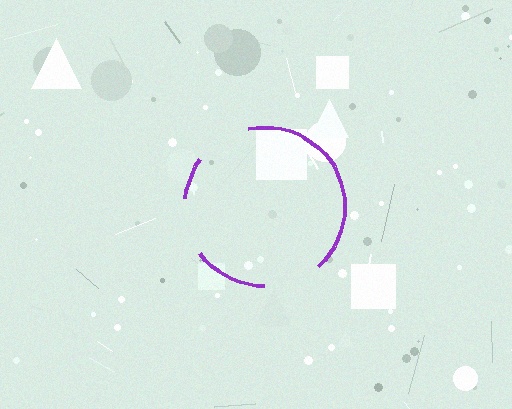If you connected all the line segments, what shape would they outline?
They would outline a circle.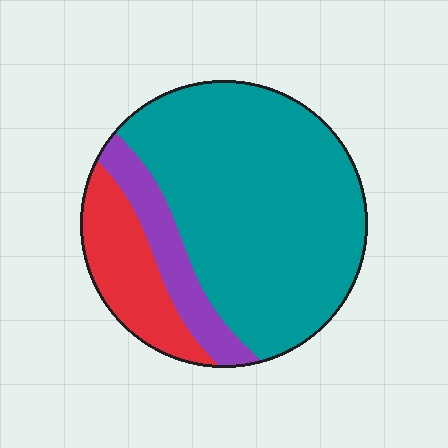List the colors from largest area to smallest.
From largest to smallest: teal, red, purple.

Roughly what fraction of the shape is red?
Red takes up less than a quarter of the shape.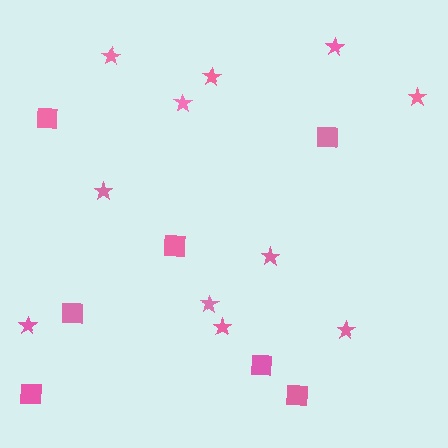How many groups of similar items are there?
There are 2 groups: one group of squares (7) and one group of stars (11).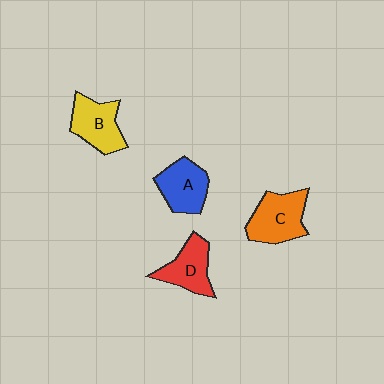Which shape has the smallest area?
Shape D (red).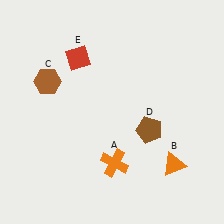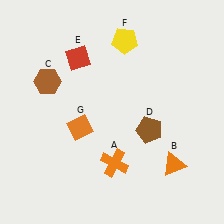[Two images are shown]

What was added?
A yellow pentagon (F), an orange diamond (G) were added in Image 2.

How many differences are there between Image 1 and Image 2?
There are 2 differences between the two images.